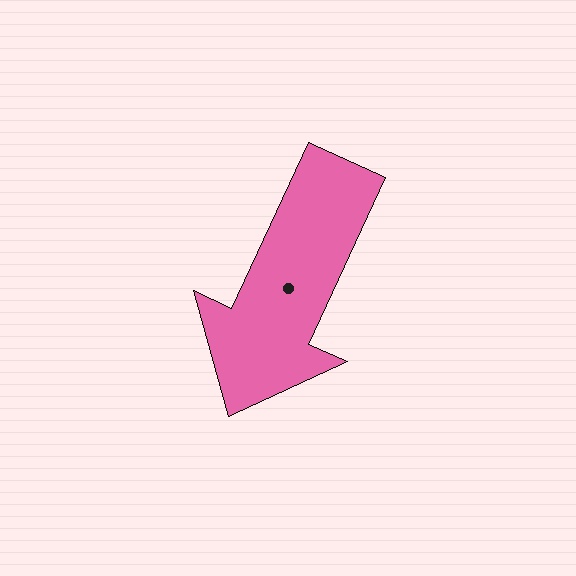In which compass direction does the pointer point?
Southwest.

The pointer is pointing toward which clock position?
Roughly 7 o'clock.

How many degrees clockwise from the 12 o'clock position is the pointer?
Approximately 205 degrees.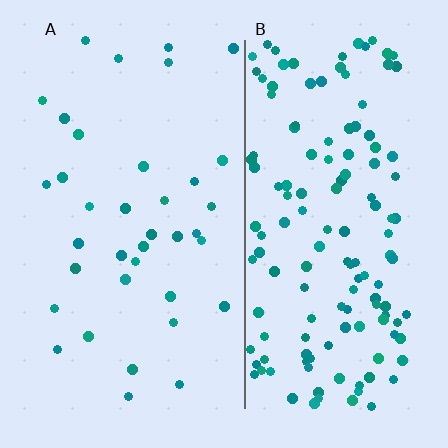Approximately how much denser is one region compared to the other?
Approximately 4.0× — region B over region A.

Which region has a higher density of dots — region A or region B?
B (the right).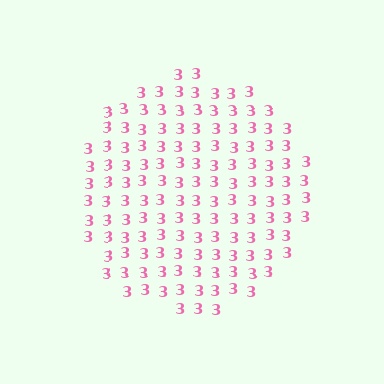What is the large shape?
The large shape is a circle.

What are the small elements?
The small elements are digit 3's.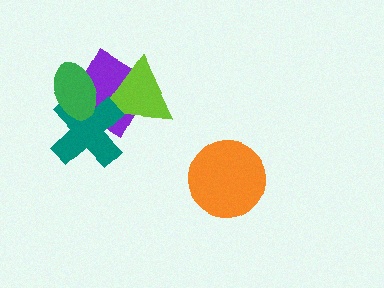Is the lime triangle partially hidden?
Yes, it is partially covered by another shape.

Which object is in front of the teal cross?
The green ellipse is in front of the teal cross.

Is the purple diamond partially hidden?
Yes, it is partially covered by another shape.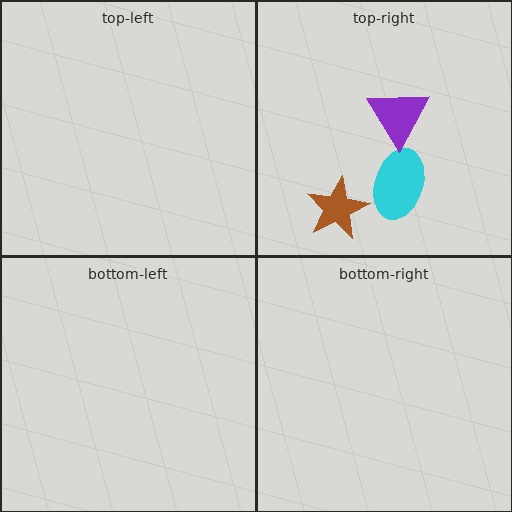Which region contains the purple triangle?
The top-right region.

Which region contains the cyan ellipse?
The top-right region.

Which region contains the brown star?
The top-right region.